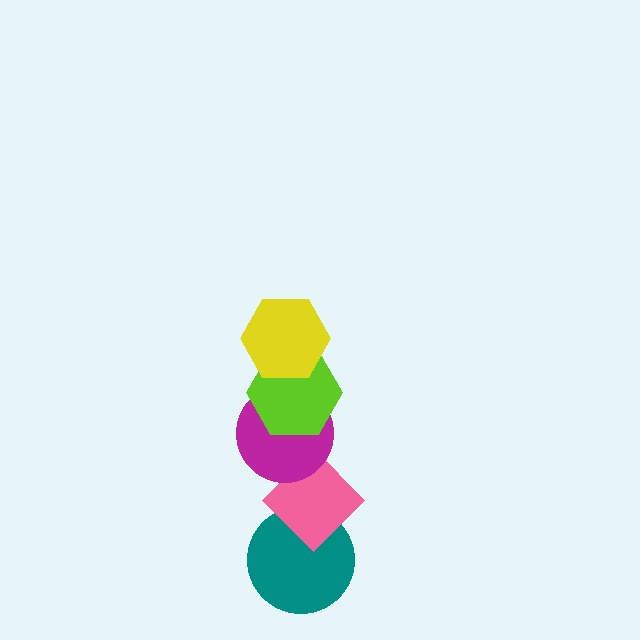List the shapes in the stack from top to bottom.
From top to bottom: the yellow hexagon, the lime hexagon, the magenta circle, the pink diamond, the teal circle.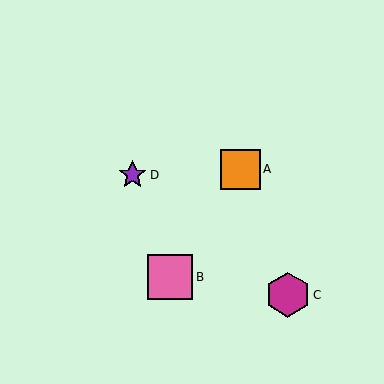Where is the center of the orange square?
The center of the orange square is at (240, 169).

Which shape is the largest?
The pink square (labeled B) is the largest.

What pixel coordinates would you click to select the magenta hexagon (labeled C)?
Click at (288, 295) to select the magenta hexagon C.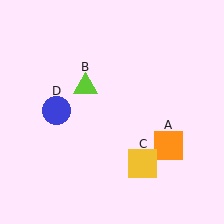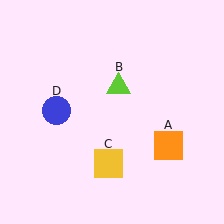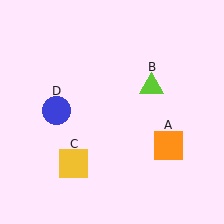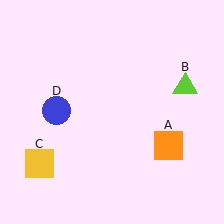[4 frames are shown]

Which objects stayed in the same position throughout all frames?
Orange square (object A) and blue circle (object D) remained stationary.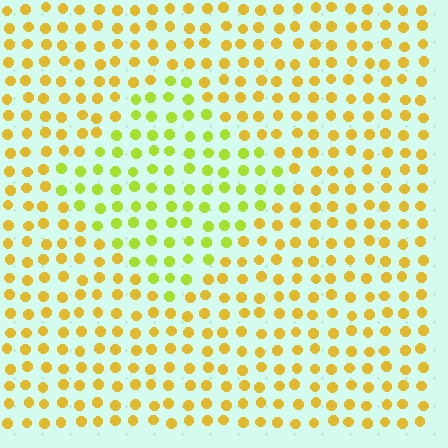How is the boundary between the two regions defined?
The boundary is defined purely by a slight shift in hue (about 33 degrees). Spacing, size, and orientation are identical on both sides.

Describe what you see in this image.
The image is filled with small yellow elements in a uniform arrangement. A diamond-shaped region is visible where the elements are tinted to a slightly different hue, forming a subtle color boundary.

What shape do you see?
I see a diamond.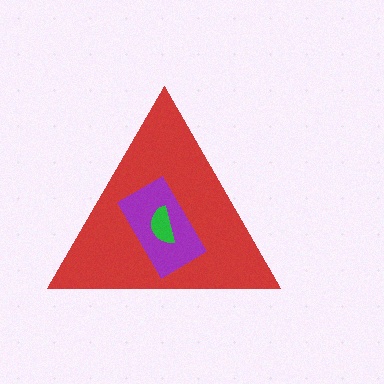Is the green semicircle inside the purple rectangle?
Yes.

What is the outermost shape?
The red triangle.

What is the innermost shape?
The green semicircle.